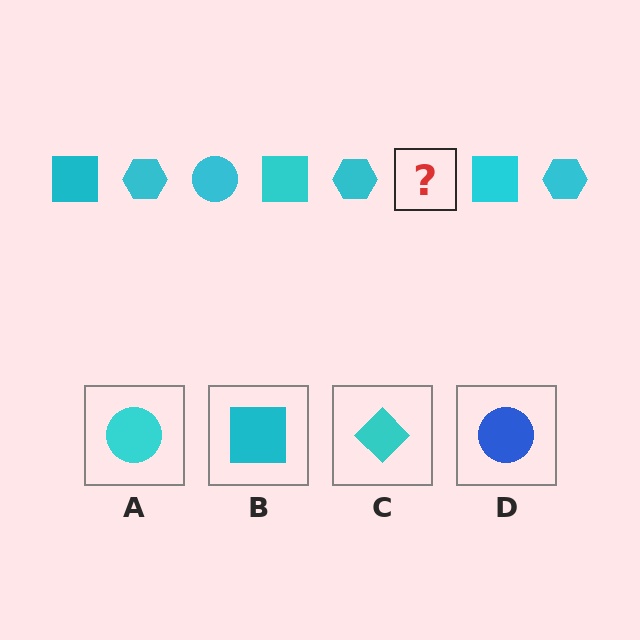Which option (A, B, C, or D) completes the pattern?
A.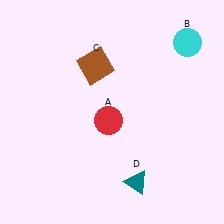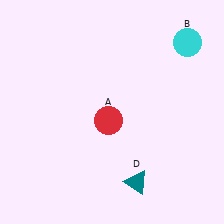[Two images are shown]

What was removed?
The brown square (C) was removed in Image 2.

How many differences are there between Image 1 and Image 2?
There is 1 difference between the two images.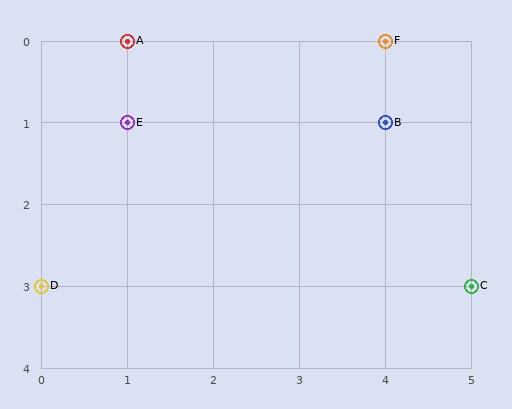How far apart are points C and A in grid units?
Points C and A are 4 columns and 3 rows apart (about 5.0 grid units diagonally).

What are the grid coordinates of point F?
Point F is at grid coordinates (4, 0).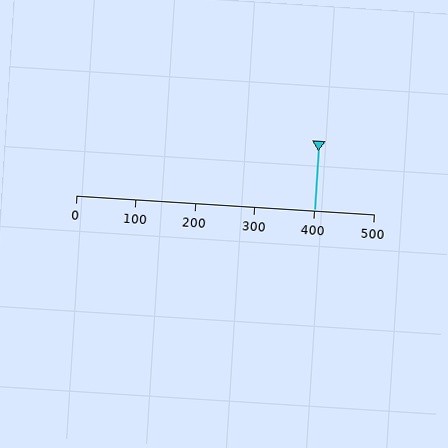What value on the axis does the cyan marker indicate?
The marker indicates approximately 400.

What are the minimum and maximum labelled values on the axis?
The axis runs from 0 to 500.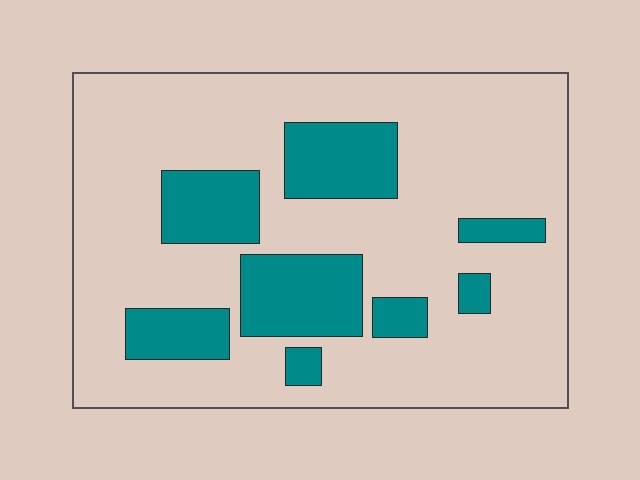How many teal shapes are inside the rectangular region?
8.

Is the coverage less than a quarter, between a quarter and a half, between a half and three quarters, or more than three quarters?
Less than a quarter.